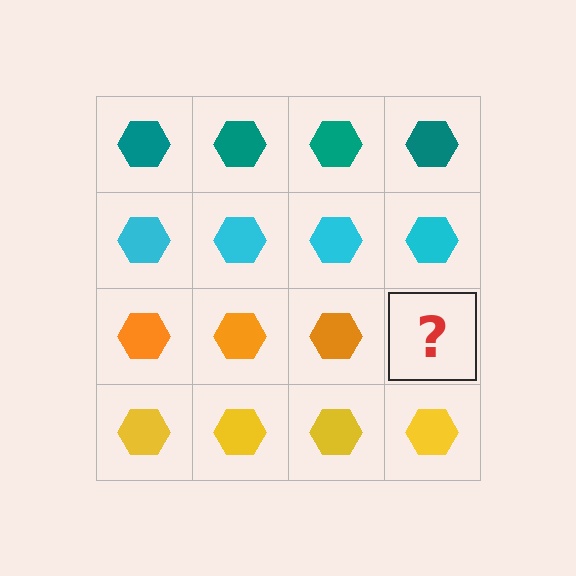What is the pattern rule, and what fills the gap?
The rule is that each row has a consistent color. The gap should be filled with an orange hexagon.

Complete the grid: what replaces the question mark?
The question mark should be replaced with an orange hexagon.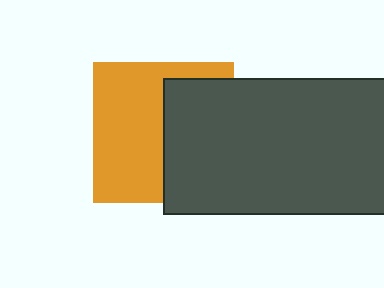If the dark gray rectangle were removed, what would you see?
You would see the complete orange square.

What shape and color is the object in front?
The object in front is a dark gray rectangle.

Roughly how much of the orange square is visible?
About half of it is visible (roughly 56%).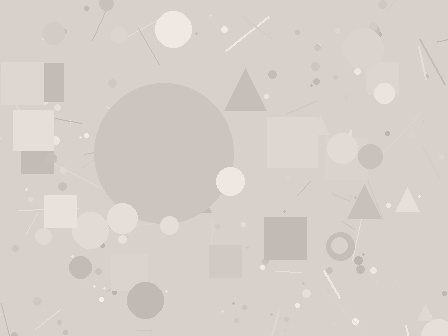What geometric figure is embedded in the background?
A circle is embedded in the background.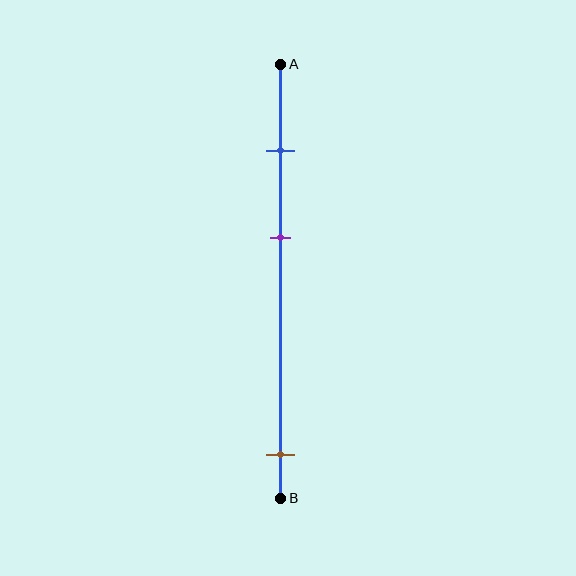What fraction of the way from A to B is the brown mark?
The brown mark is approximately 90% (0.9) of the way from A to B.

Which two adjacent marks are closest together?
The blue and purple marks are the closest adjacent pair.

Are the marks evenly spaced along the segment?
No, the marks are not evenly spaced.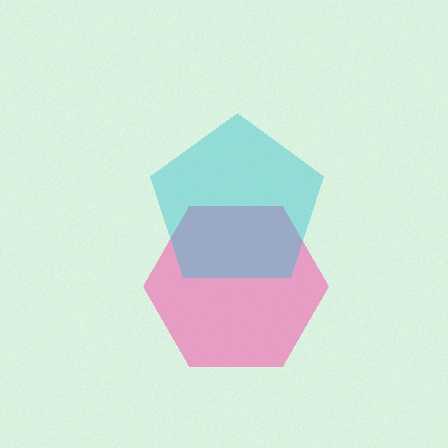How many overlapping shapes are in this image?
There are 2 overlapping shapes in the image.